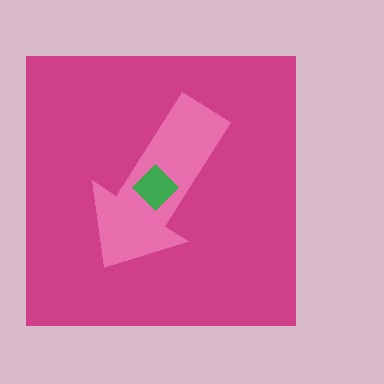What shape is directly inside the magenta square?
The pink arrow.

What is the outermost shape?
The magenta square.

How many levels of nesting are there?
3.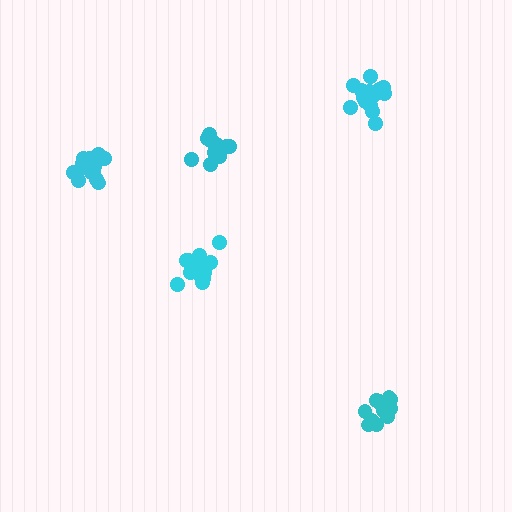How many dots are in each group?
Group 1: 13 dots, Group 2: 15 dots, Group 3: 18 dots, Group 4: 16 dots, Group 5: 15 dots (77 total).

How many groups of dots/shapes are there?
There are 5 groups.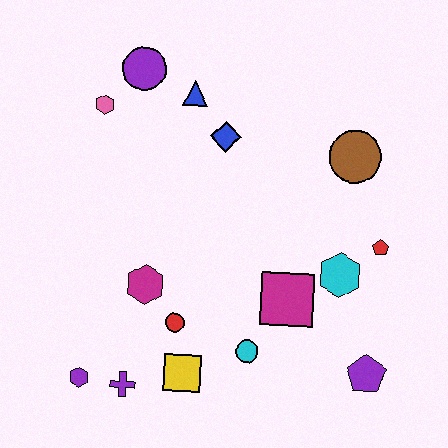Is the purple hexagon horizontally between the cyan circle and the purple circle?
No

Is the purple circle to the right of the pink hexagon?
Yes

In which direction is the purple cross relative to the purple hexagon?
The purple cross is to the right of the purple hexagon.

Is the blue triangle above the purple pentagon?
Yes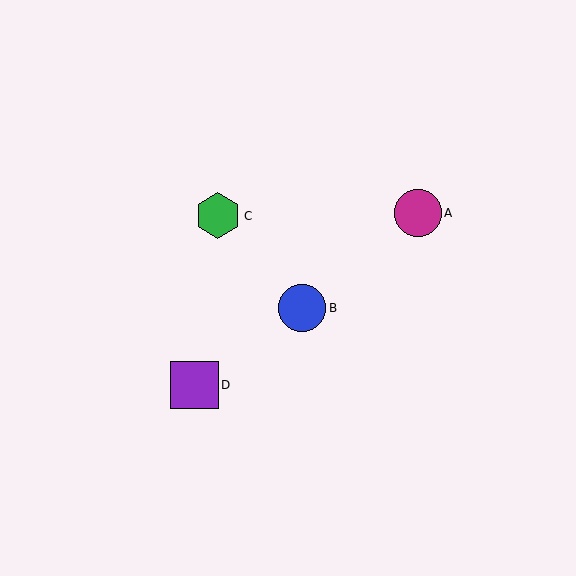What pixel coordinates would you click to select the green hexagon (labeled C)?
Click at (218, 216) to select the green hexagon C.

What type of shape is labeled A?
Shape A is a magenta circle.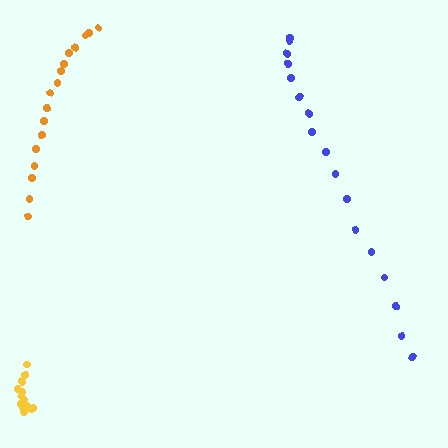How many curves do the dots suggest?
There are 3 distinct paths.